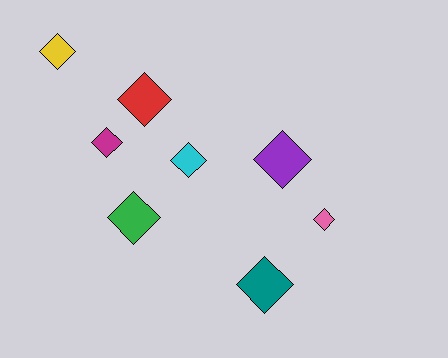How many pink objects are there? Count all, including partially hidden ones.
There is 1 pink object.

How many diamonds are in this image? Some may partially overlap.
There are 8 diamonds.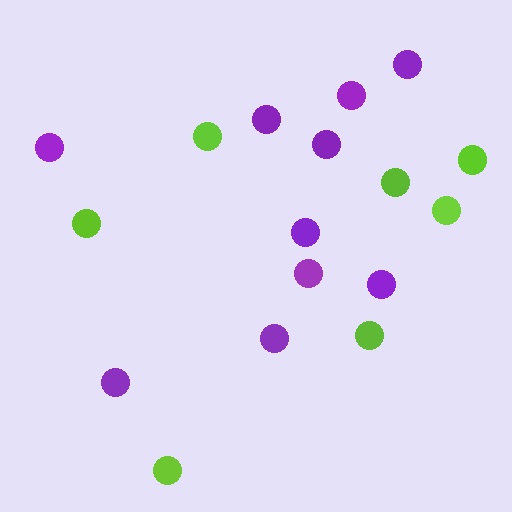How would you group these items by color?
There are 2 groups: one group of lime circles (7) and one group of purple circles (10).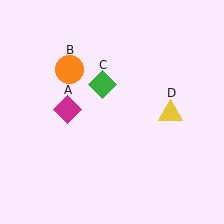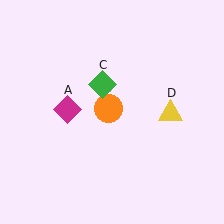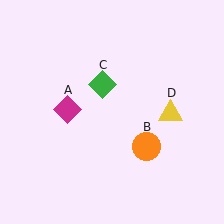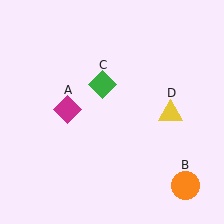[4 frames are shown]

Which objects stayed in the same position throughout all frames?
Magenta diamond (object A) and green diamond (object C) and yellow triangle (object D) remained stationary.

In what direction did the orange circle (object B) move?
The orange circle (object B) moved down and to the right.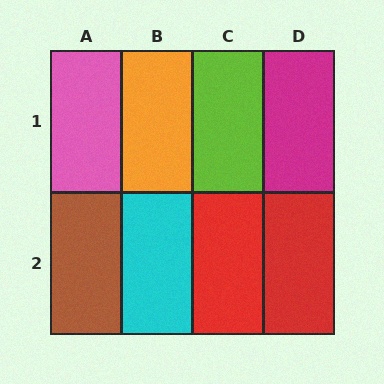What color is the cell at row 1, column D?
Magenta.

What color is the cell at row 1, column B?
Orange.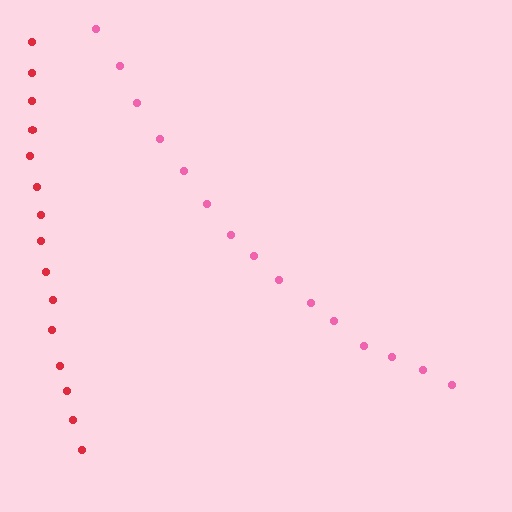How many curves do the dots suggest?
There are 2 distinct paths.